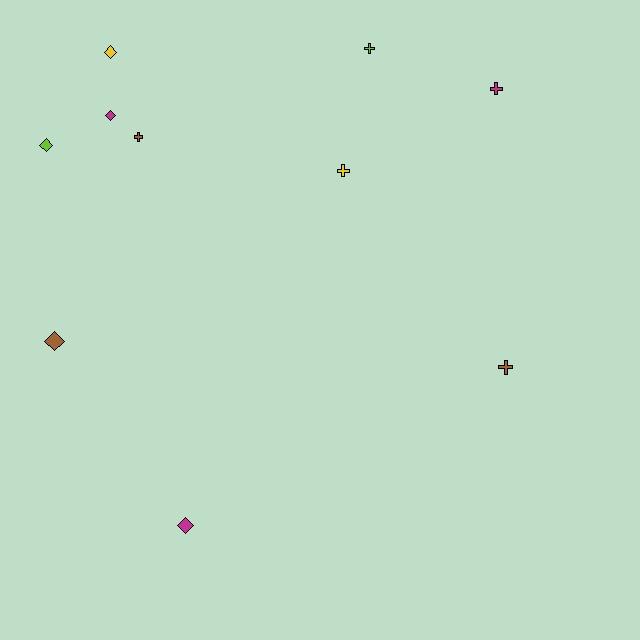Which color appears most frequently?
Magenta, with 3 objects.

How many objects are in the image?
There are 10 objects.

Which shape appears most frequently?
Diamond, with 5 objects.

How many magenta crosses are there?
There is 1 magenta cross.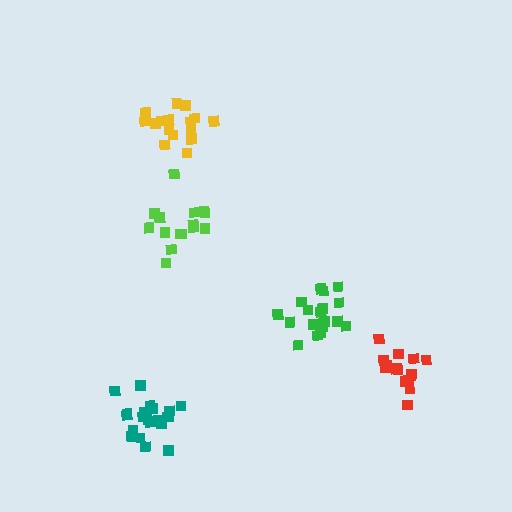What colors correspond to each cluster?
The clusters are colored: green, yellow, teal, lime, red.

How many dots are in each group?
Group 1: 18 dots, Group 2: 16 dots, Group 3: 20 dots, Group 4: 15 dots, Group 5: 16 dots (85 total).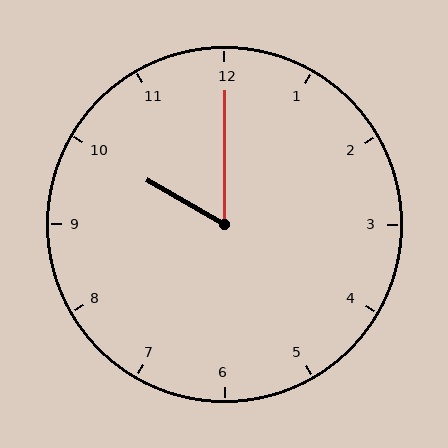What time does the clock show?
10:00.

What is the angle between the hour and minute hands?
Approximately 60 degrees.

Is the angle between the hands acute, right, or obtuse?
It is acute.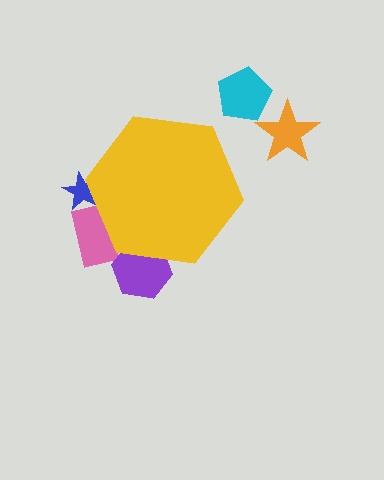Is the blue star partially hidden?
Yes, the blue star is partially hidden behind the yellow hexagon.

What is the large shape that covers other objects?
A yellow hexagon.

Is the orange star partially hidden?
No, the orange star is fully visible.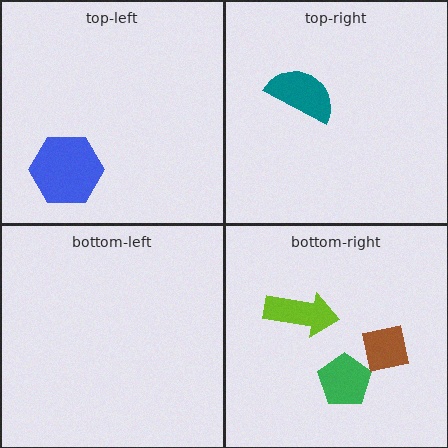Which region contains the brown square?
The bottom-right region.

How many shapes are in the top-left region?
1.